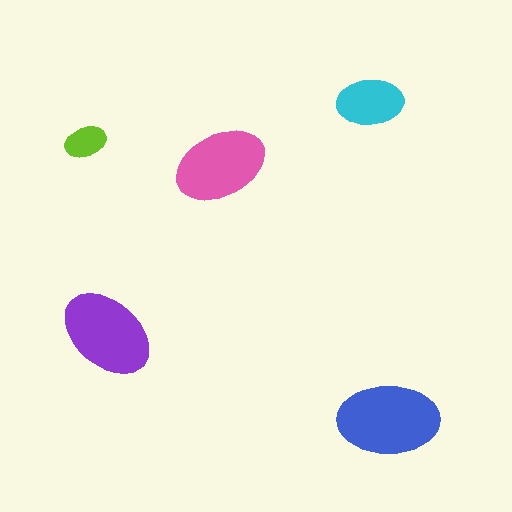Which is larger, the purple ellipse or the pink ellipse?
The purple one.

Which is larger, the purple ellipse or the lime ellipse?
The purple one.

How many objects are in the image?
There are 5 objects in the image.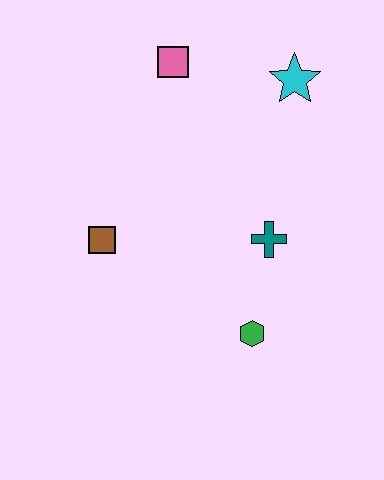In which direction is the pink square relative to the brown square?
The pink square is above the brown square.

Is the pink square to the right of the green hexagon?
No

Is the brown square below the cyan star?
Yes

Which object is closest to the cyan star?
The pink square is closest to the cyan star.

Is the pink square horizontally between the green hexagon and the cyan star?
No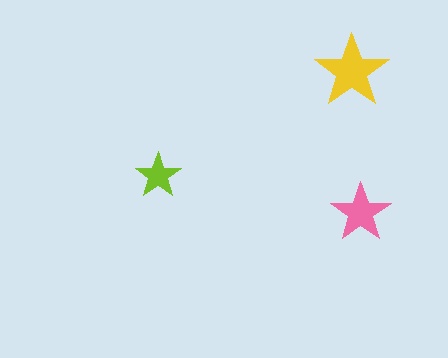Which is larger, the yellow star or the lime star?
The yellow one.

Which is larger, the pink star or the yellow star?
The yellow one.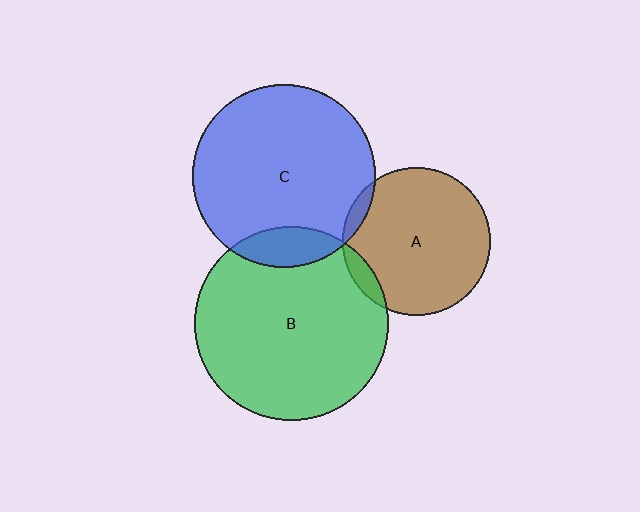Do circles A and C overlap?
Yes.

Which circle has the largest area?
Circle B (green).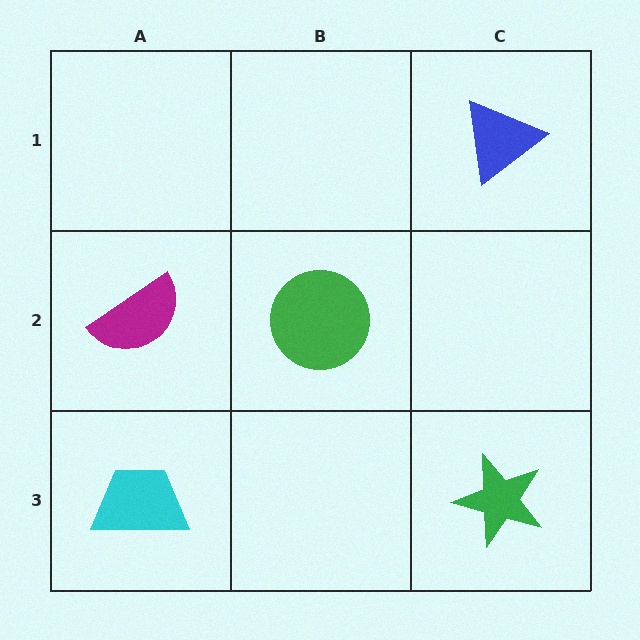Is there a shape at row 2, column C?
No, that cell is empty.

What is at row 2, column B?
A green circle.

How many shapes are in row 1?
1 shape.